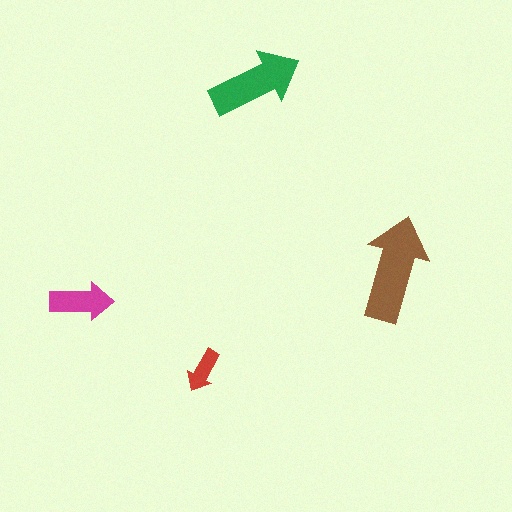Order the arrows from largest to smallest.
the brown one, the green one, the magenta one, the red one.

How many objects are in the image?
There are 4 objects in the image.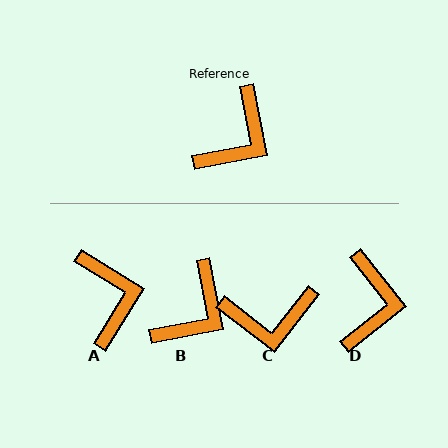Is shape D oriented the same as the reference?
No, it is off by about 28 degrees.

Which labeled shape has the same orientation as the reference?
B.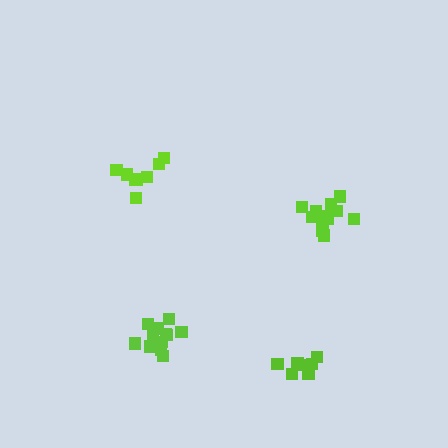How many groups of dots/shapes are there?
There are 4 groups.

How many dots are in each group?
Group 1: 13 dots, Group 2: 13 dots, Group 3: 8 dots, Group 4: 7 dots (41 total).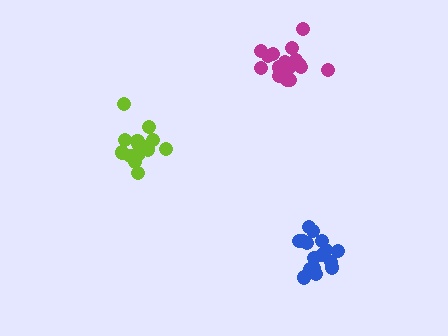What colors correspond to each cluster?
The clusters are colored: blue, lime, magenta.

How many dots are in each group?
Group 1: 16 dots, Group 2: 15 dots, Group 3: 20 dots (51 total).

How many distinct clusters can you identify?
There are 3 distinct clusters.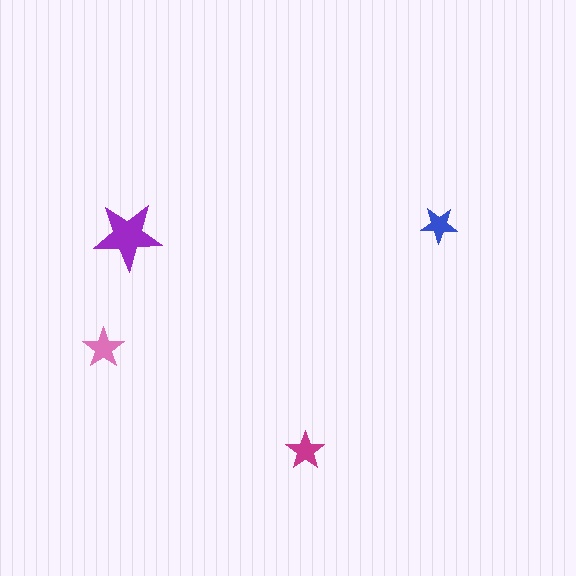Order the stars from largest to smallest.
the purple one, the pink one, the magenta one, the blue one.